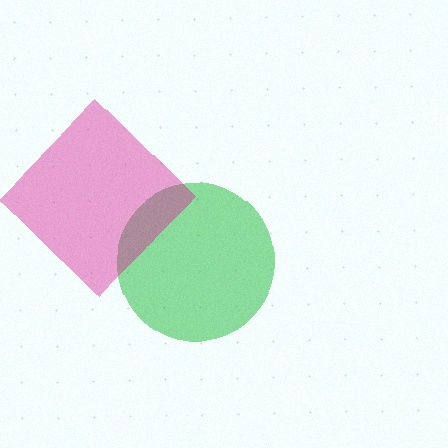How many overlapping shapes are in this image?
There are 2 overlapping shapes in the image.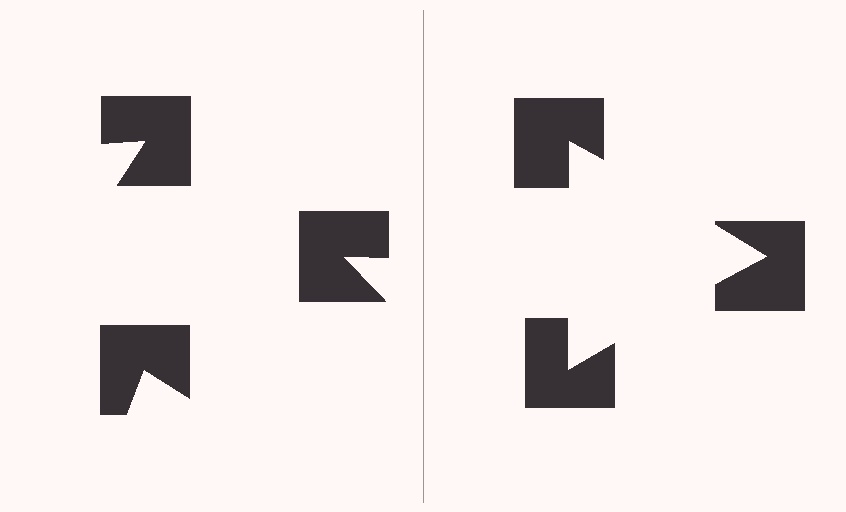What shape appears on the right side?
An illusory triangle.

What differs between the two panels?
The notched squares are positioned identically on both sides; only the wedge orientations differ. On the right they align to a triangle; on the left they are misaligned.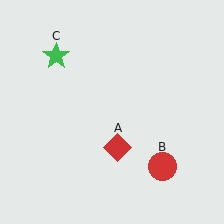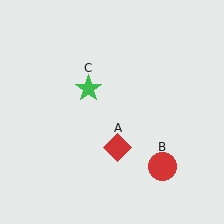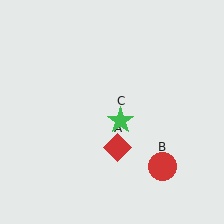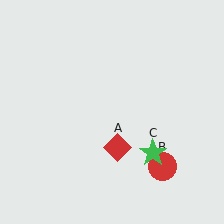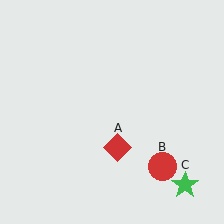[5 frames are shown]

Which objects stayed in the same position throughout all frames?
Red diamond (object A) and red circle (object B) remained stationary.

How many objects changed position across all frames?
1 object changed position: green star (object C).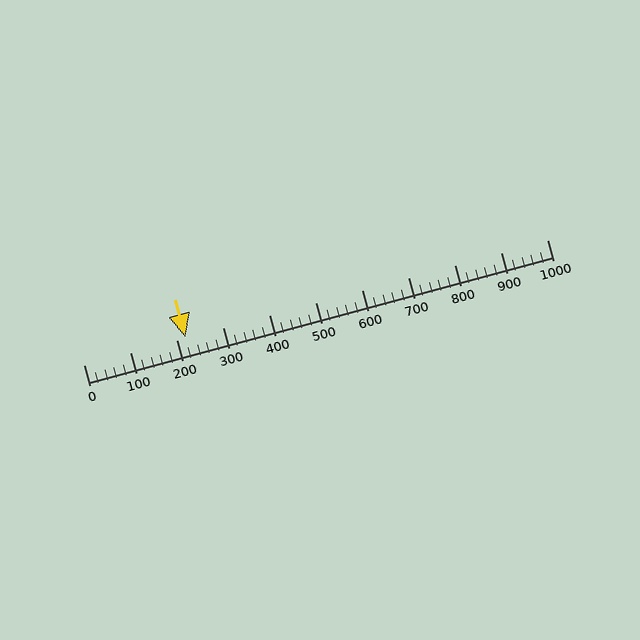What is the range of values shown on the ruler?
The ruler shows values from 0 to 1000.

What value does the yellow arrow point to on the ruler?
The yellow arrow points to approximately 220.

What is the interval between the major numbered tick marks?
The major tick marks are spaced 100 units apart.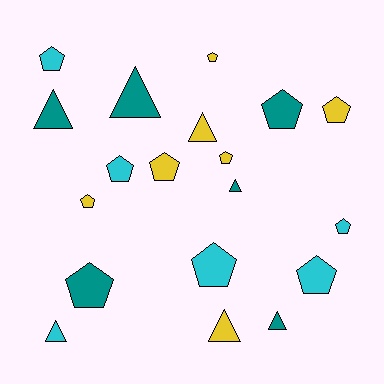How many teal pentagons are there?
There are 2 teal pentagons.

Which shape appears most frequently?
Pentagon, with 12 objects.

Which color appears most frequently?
Yellow, with 7 objects.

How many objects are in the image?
There are 19 objects.